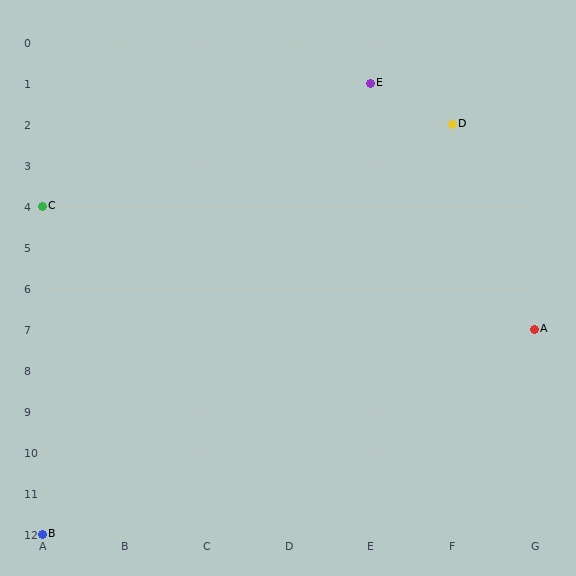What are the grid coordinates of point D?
Point D is at grid coordinates (F, 2).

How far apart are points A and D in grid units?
Points A and D are 1 column and 5 rows apart (about 5.1 grid units diagonally).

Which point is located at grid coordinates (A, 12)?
Point B is at (A, 12).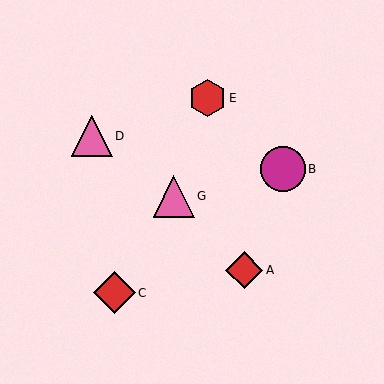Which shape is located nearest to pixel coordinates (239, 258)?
The red diamond (labeled A) at (244, 270) is nearest to that location.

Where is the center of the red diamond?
The center of the red diamond is at (244, 270).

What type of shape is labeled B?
Shape B is a magenta circle.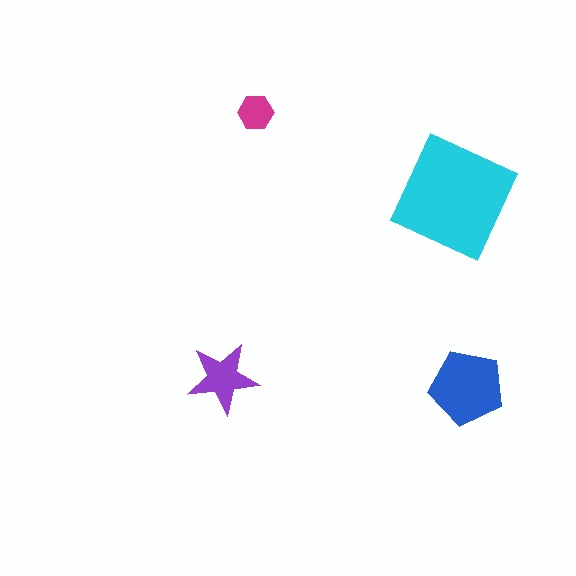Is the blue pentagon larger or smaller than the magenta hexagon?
Larger.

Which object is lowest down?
The blue pentagon is bottommost.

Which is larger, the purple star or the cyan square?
The cyan square.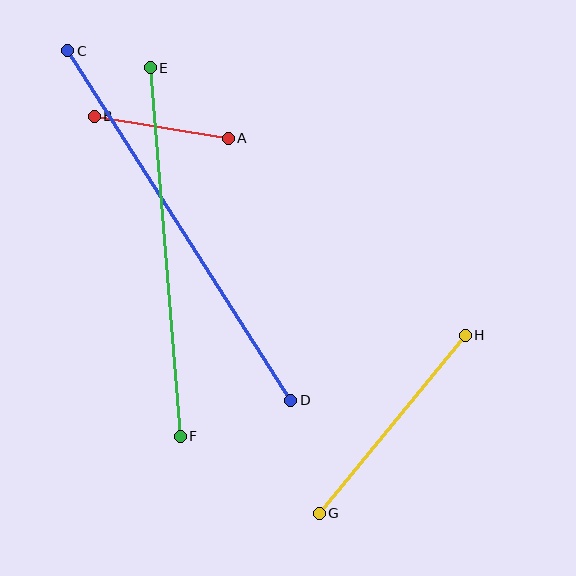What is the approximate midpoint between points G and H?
The midpoint is at approximately (392, 424) pixels.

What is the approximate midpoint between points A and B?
The midpoint is at approximately (161, 127) pixels.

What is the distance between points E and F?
The distance is approximately 370 pixels.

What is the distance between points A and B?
The distance is approximately 136 pixels.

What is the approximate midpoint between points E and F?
The midpoint is at approximately (165, 252) pixels.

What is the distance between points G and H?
The distance is approximately 230 pixels.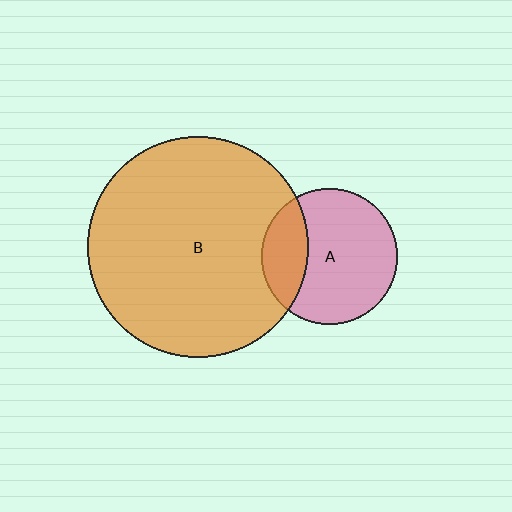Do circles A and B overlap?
Yes.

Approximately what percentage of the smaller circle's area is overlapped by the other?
Approximately 25%.